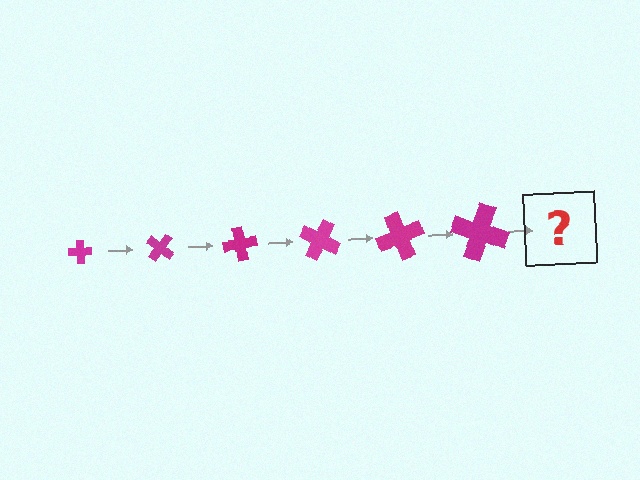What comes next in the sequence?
The next element should be a cross, larger than the previous one and rotated 240 degrees from the start.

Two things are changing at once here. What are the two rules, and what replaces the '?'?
The two rules are that the cross grows larger each step and it rotates 40 degrees each step. The '?' should be a cross, larger than the previous one and rotated 240 degrees from the start.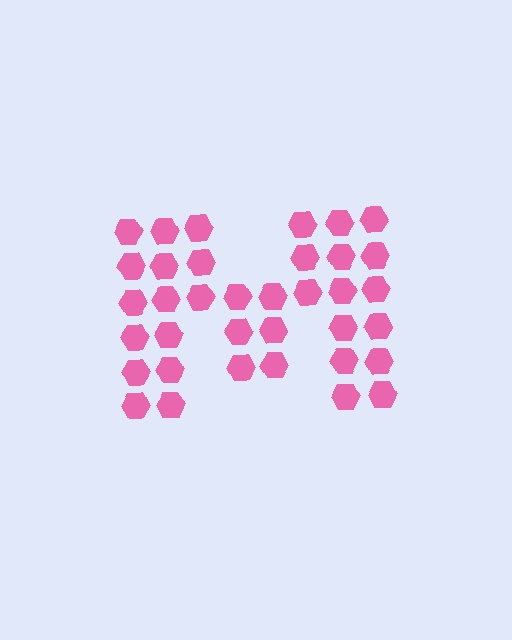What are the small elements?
The small elements are hexagons.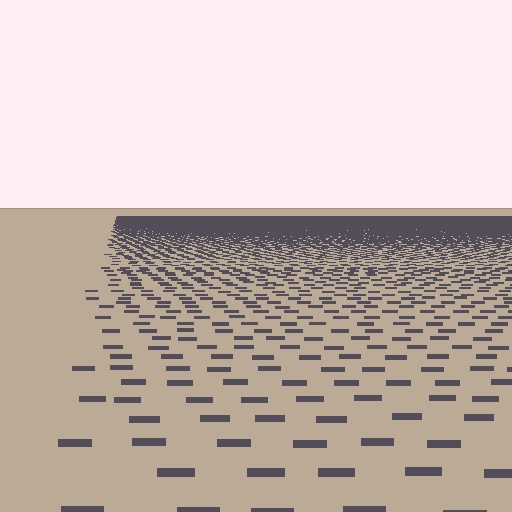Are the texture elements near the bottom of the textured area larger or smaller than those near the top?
Larger. Near the bottom, elements are closer to the viewer and appear at a bigger on-screen size.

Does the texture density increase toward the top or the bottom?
Density increases toward the top.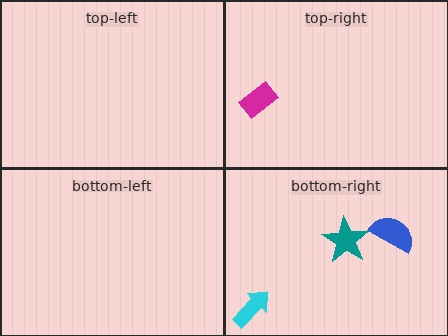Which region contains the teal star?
The bottom-right region.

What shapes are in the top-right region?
The magenta rectangle.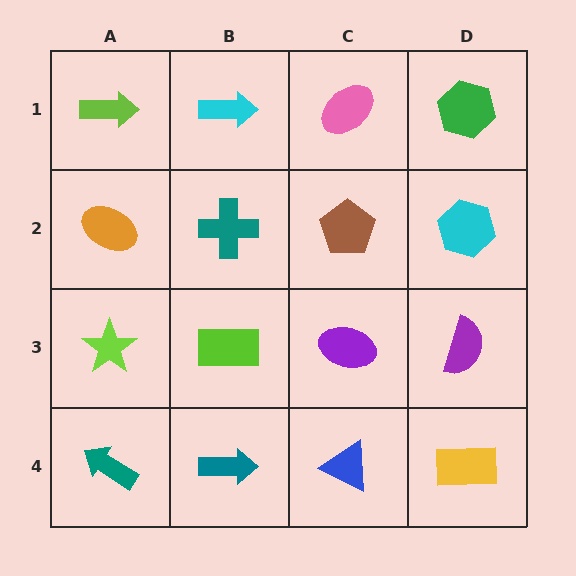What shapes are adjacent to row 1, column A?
An orange ellipse (row 2, column A), a cyan arrow (row 1, column B).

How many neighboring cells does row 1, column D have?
2.